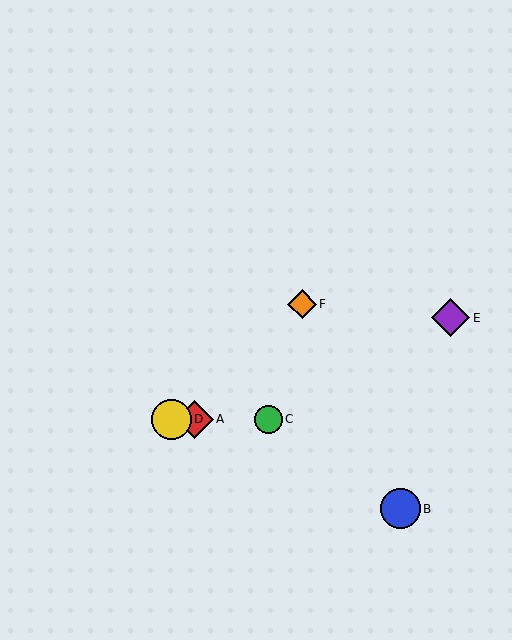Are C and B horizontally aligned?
No, C is at y≈419 and B is at y≈509.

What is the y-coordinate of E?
Object E is at y≈318.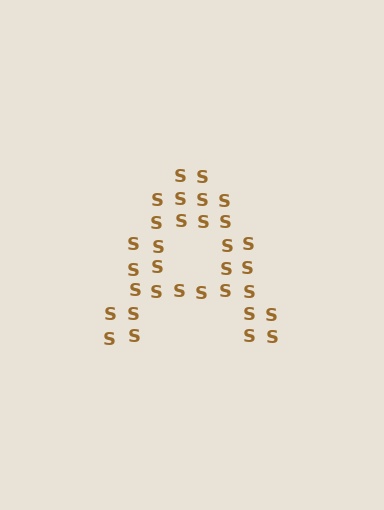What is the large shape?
The large shape is the letter A.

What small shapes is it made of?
It is made of small letter S's.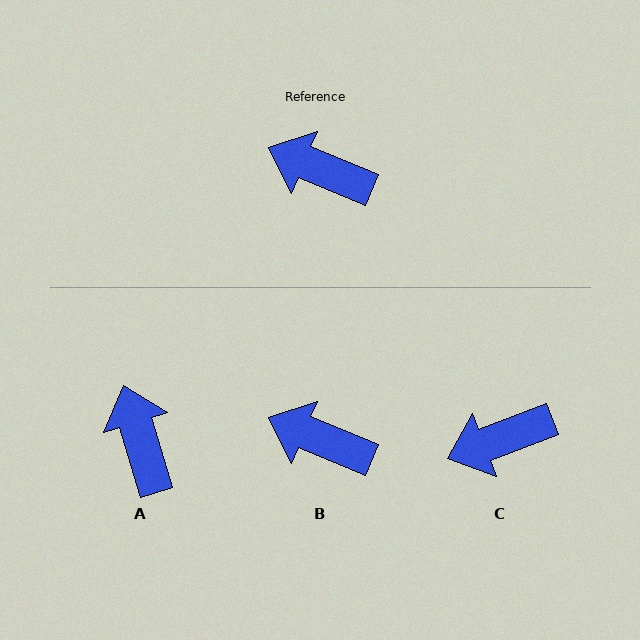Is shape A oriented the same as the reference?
No, it is off by about 50 degrees.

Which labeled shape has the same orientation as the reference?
B.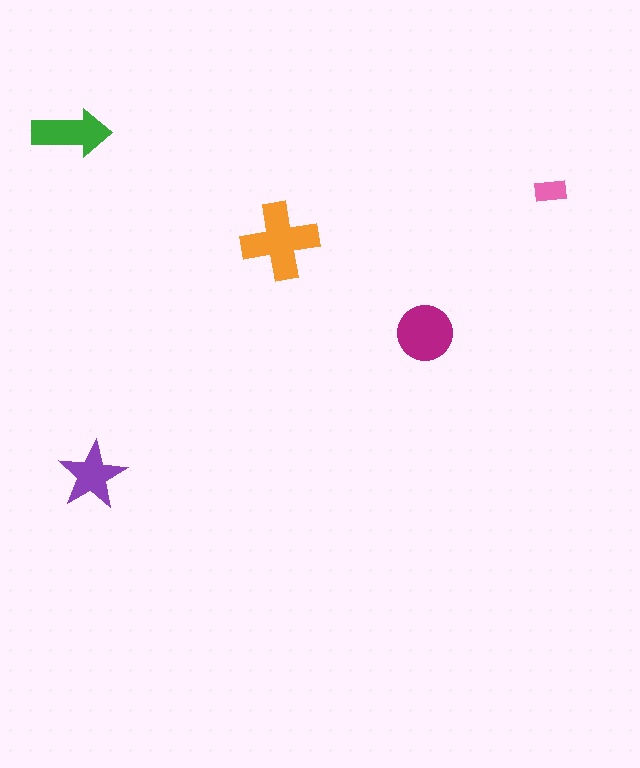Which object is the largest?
The orange cross.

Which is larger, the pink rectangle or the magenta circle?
The magenta circle.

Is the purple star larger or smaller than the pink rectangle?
Larger.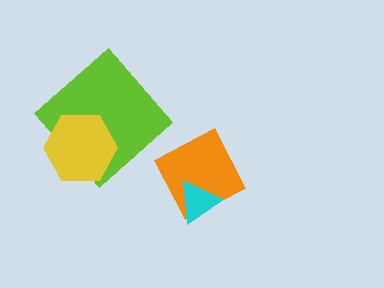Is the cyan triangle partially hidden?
No, no other shape covers it.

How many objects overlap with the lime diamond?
1 object overlaps with the lime diamond.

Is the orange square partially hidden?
Yes, it is partially covered by another shape.